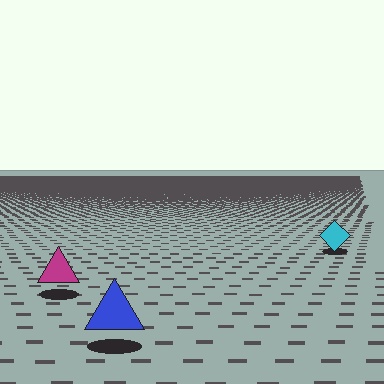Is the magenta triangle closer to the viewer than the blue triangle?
No. The blue triangle is closer — you can tell from the texture gradient: the ground texture is coarser near it.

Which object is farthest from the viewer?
The cyan diamond is farthest from the viewer. It appears smaller and the ground texture around it is denser.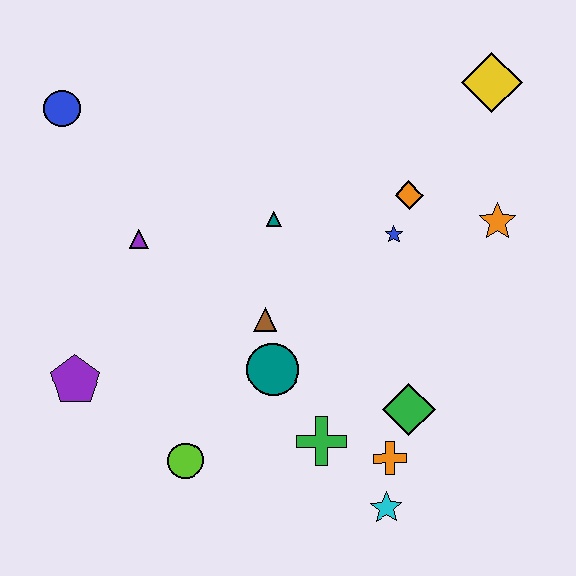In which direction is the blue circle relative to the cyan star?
The blue circle is above the cyan star.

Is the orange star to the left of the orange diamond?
No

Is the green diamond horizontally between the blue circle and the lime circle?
No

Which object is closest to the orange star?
The orange diamond is closest to the orange star.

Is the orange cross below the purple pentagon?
Yes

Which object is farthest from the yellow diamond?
The purple pentagon is farthest from the yellow diamond.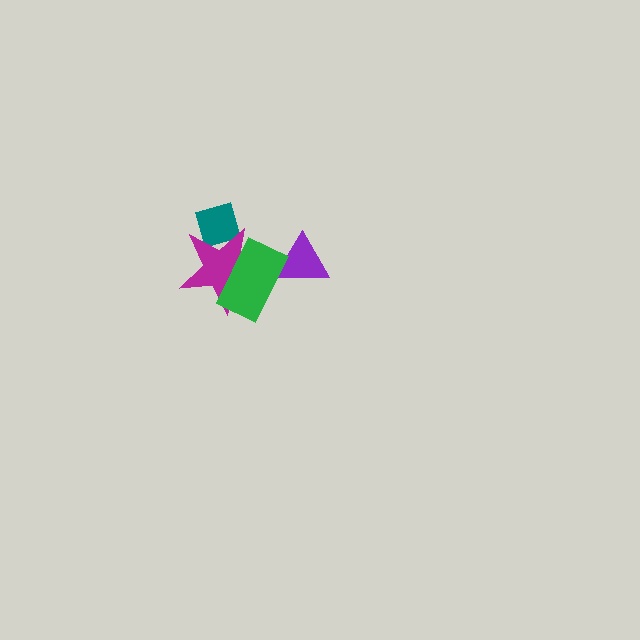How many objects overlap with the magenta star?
2 objects overlap with the magenta star.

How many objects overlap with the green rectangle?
2 objects overlap with the green rectangle.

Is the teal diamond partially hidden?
Yes, it is partially covered by another shape.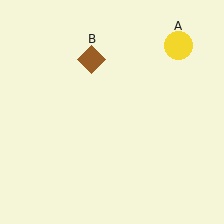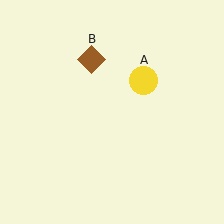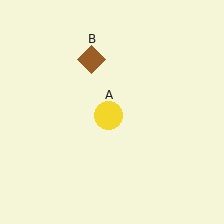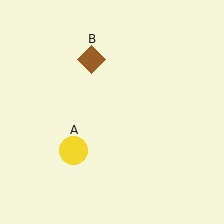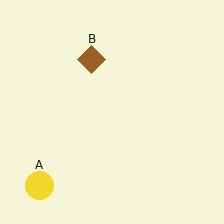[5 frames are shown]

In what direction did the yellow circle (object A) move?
The yellow circle (object A) moved down and to the left.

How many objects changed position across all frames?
1 object changed position: yellow circle (object A).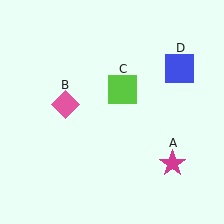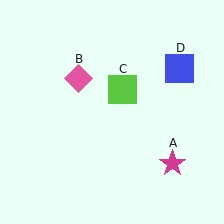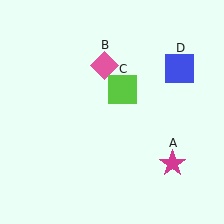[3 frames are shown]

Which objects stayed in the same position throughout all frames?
Magenta star (object A) and lime square (object C) and blue square (object D) remained stationary.